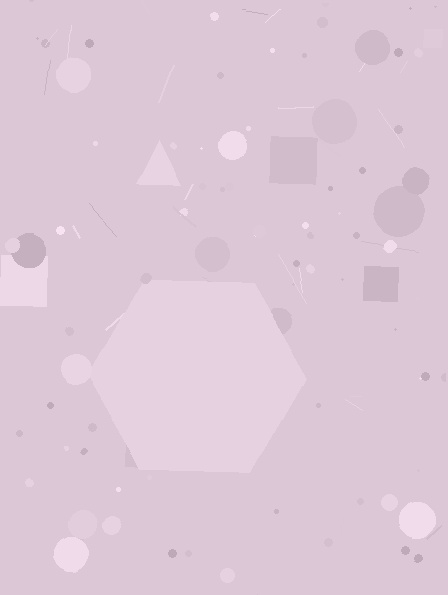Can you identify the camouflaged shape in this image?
The camouflaged shape is a hexagon.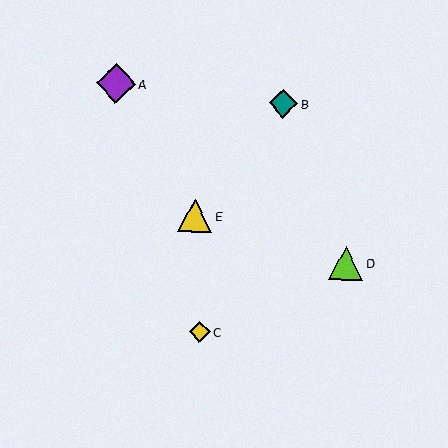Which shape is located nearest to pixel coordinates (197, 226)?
The yellow triangle (labeled E) at (195, 216) is nearest to that location.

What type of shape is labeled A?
Shape A is a purple diamond.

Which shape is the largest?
The purple diamond (labeled A) is the largest.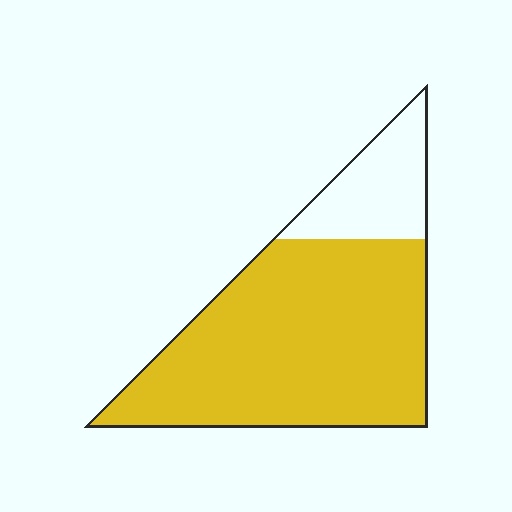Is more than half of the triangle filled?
Yes.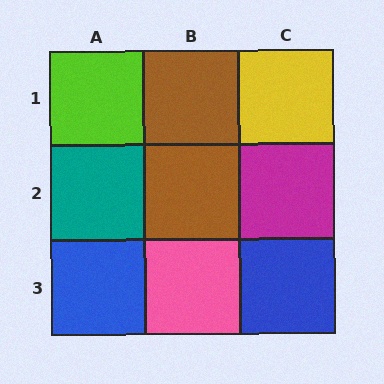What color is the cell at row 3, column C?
Blue.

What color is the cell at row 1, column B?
Brown.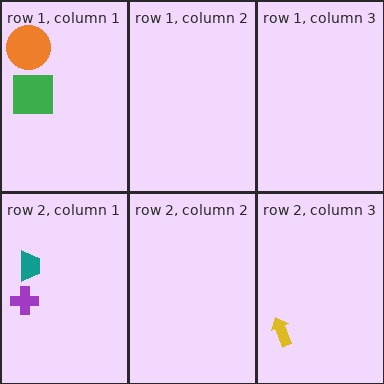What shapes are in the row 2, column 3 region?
The yellow arrow.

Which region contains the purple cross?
The row 2, column 1 region.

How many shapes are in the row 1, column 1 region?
2.